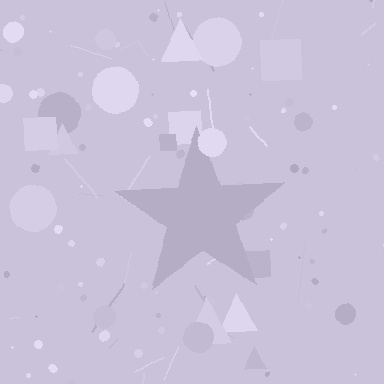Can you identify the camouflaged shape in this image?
The camouflaged shape is a star.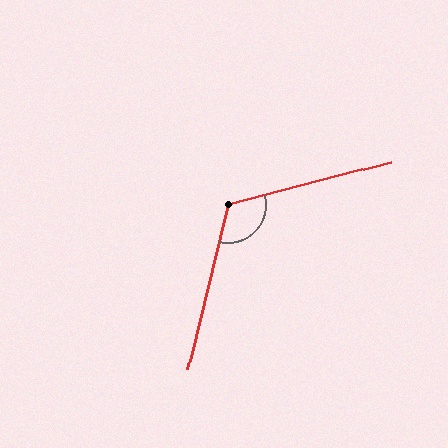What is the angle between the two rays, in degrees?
Approximately 119 degrees.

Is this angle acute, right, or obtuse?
It is obtuse.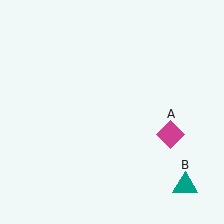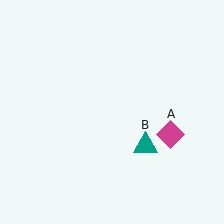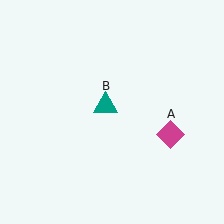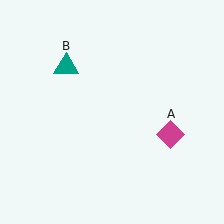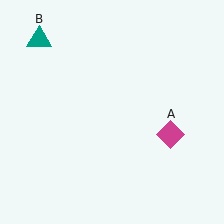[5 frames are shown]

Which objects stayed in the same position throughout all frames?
Magenta diamond (object A) remained stationary.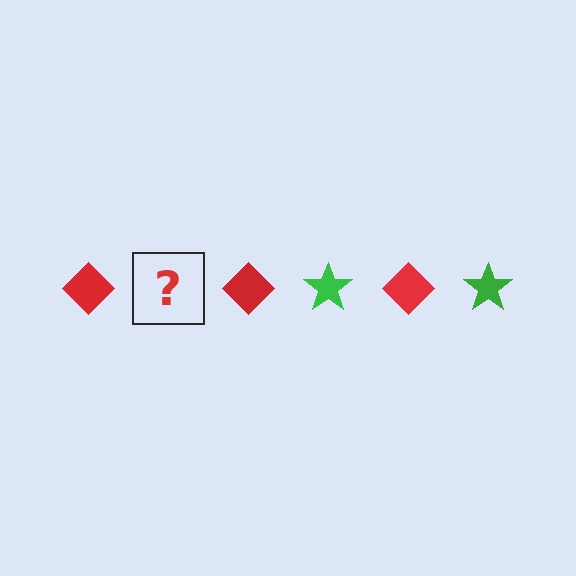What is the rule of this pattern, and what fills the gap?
The rule is that the pattern alternates between red diamond and green star. The gap should be filled with a green star.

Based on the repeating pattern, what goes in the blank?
The blank should be a green star.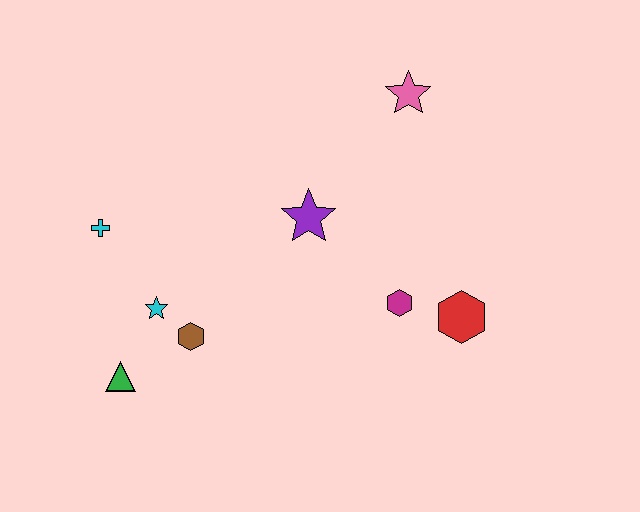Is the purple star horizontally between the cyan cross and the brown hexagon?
No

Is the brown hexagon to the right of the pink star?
No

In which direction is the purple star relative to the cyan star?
The purple star is to the right of the cyan star.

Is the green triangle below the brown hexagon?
Yes